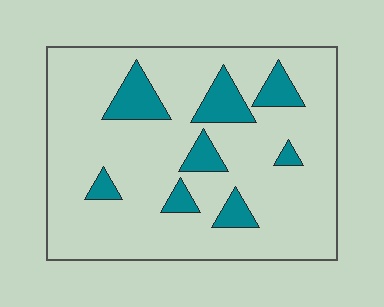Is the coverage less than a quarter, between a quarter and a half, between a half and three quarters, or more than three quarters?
Less than a quarter.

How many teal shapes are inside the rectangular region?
8.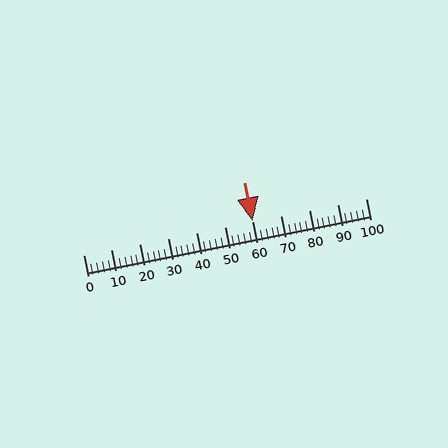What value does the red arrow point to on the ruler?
The red arrow points to approximately 60.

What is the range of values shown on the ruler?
The ruler shows values from 0 to 100.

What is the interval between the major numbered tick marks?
The major tick marks are spaced 10 units apart.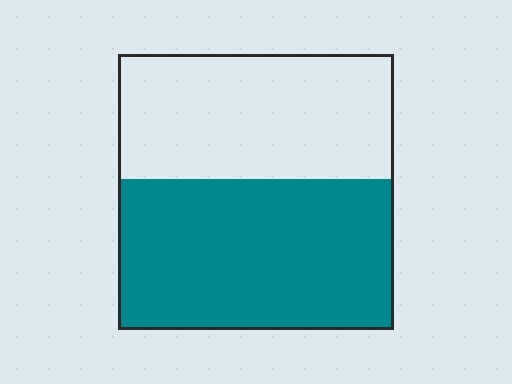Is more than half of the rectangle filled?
Yes.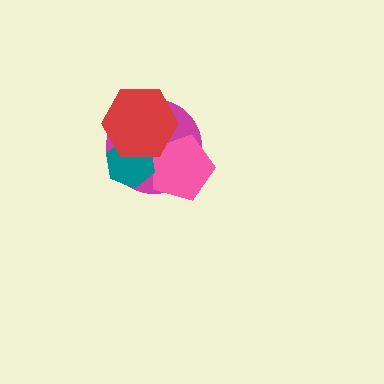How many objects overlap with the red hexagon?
3 objects overlap with the red hexagon.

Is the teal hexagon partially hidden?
Yes, it is partially covered by another shape.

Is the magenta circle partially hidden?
Yes, it is partially covered by another shape.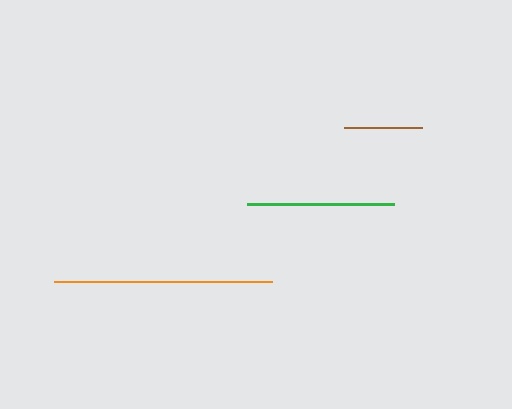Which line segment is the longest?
The orange line is the longest at approximately 218 pixels.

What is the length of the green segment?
The green segment is approximately 146 pixels long.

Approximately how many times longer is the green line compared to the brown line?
The green line is approximately 1.9 times the length of the brown line.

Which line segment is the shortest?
The brown line is the shortest at approximately 78 pixels.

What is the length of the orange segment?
The orange segment is approximately 218 pixels long.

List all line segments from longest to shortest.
From longest to shortest: orange, green, brown.